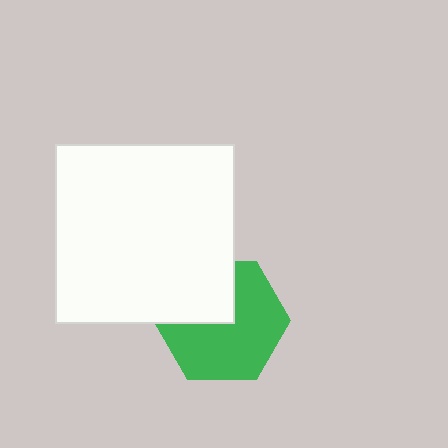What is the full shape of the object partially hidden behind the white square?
The partially hidden object is a green hexagon.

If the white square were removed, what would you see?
You would see the complete green hexagon.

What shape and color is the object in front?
The object in front is a white square.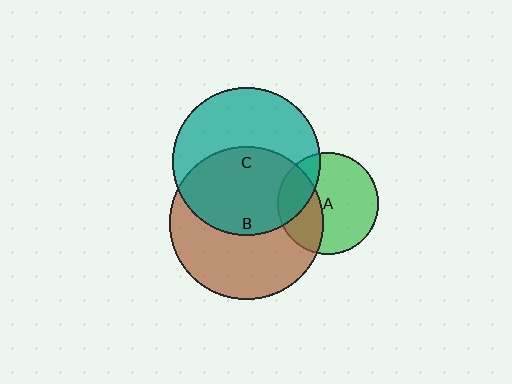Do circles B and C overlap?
Yes.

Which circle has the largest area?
Circle B (brown).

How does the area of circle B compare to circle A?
Approximately 2.3 times.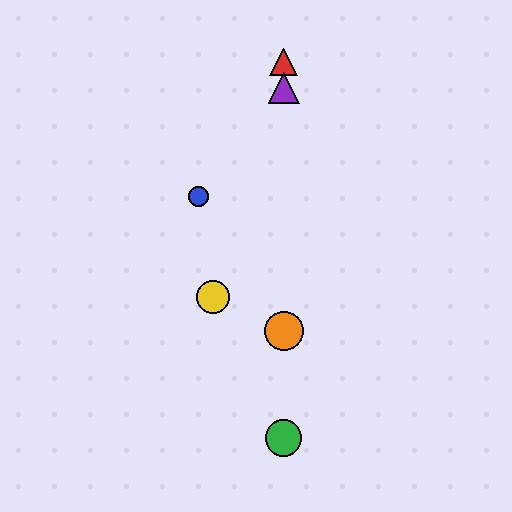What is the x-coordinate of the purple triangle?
The purple triangle is at x≈284.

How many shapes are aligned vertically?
4 shapes (the red triangle, the green circle, the purple triangle, the orange circle) are aligned vertically.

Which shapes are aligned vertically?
The red triangle, the green circle, the purple triangle, the orange circle are aligned vertically.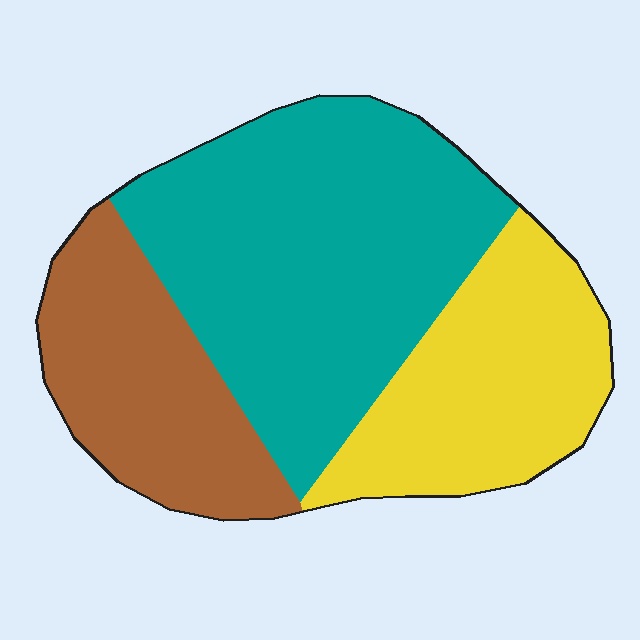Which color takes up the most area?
Teal, at roughly 50%.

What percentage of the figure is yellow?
Yellow covers 27% of the figure.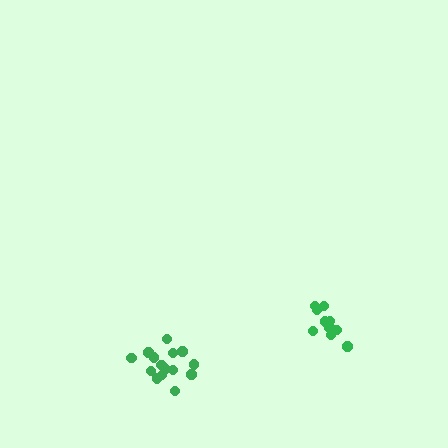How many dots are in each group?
Group 1: 16 dots, Group 2: 11 dots (27 total).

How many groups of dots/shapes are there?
There are 2 groups.